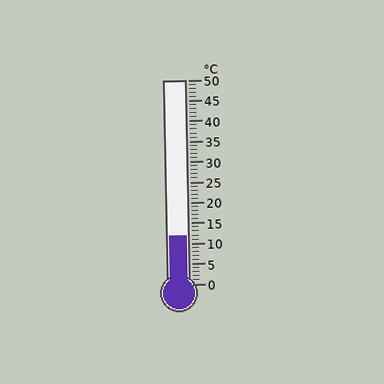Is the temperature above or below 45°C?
The temperature is below 45°C.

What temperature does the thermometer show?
The thermometer shows approximately 12°C.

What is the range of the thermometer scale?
The thermometer scale ranges from 0°C to 50°C.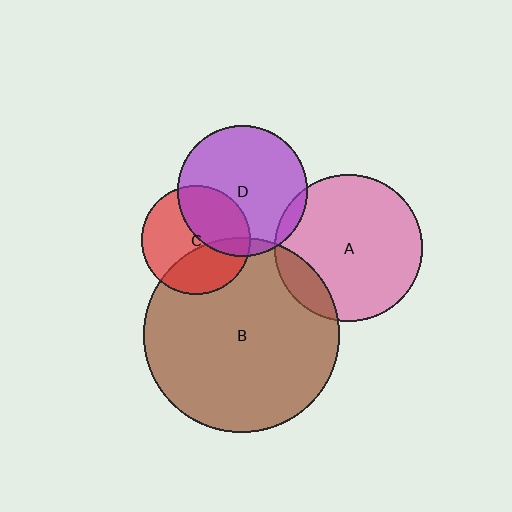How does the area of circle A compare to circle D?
Approximately 1.3 times.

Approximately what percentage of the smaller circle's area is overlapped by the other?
Approximately 5%.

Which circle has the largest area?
Circle B (brown).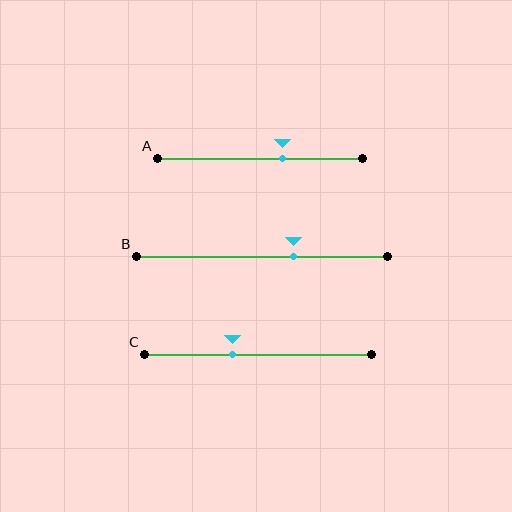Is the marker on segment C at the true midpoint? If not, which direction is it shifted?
No, the marker on segment C is shifted to the left by about 11% of the segment length.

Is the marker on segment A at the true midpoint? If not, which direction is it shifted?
No, the marker on segment A is shifted to the right by about 11% of the segment length.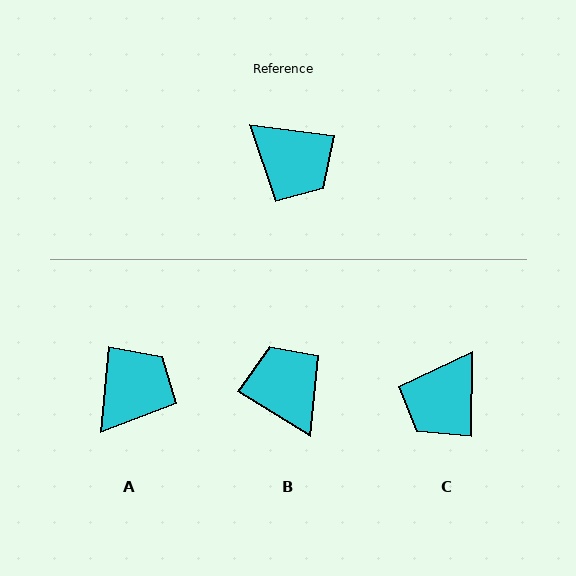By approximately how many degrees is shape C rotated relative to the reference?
Approximately 83 degrees clockwise.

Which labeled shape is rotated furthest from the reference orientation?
B, about 156 degrees away.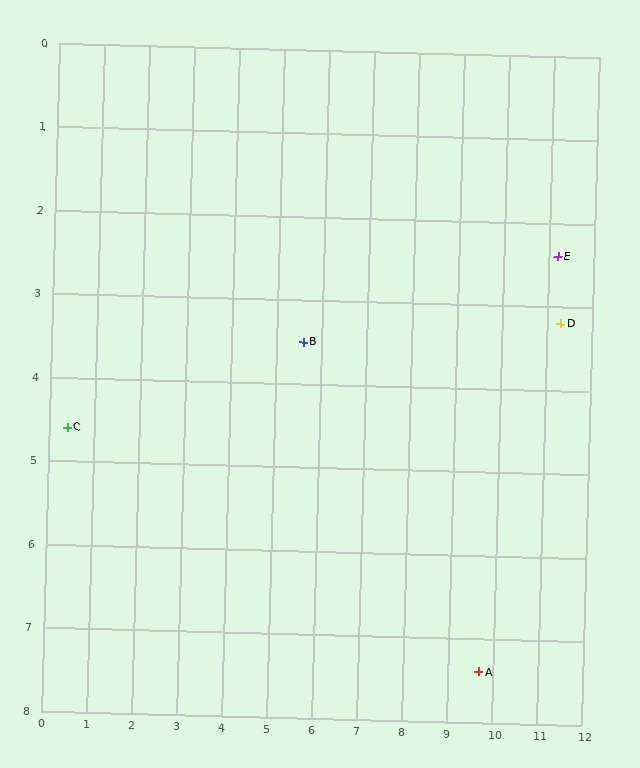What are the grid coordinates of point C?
Point C is at approximately (0.4, 4.6).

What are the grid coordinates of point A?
Point A is at approximately (9.7, 7.4).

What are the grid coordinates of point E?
Point E is at approximately (11.2, 2.4).